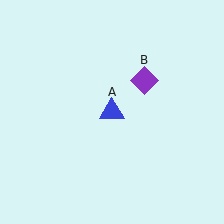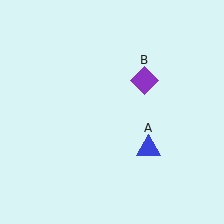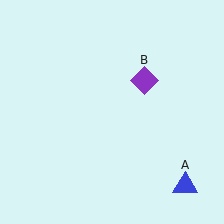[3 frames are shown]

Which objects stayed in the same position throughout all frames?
Purple diamond (object B) remained stationary.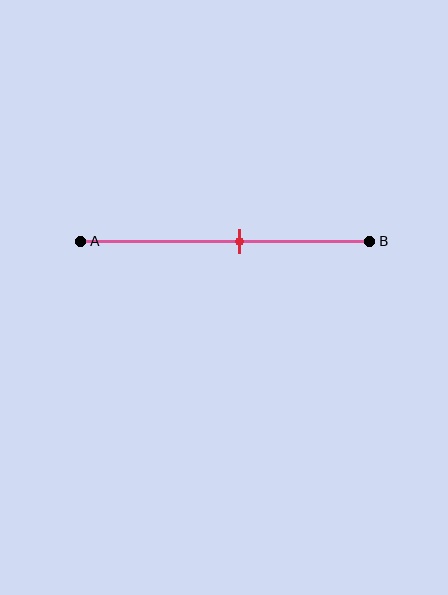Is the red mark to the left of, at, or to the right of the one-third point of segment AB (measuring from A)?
The red mark is to the right of the one-third point of segment AB.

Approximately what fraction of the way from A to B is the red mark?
The red mark is approximately 55% of the way from A to B.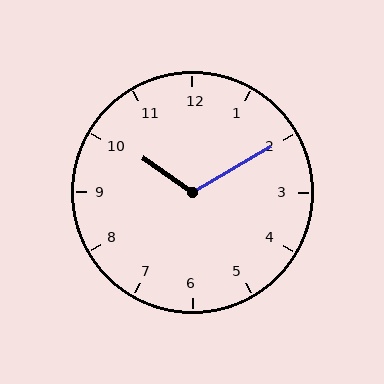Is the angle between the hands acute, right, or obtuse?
It is obtuse.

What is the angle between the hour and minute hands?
Approximately 115 degrees.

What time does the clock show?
10:10.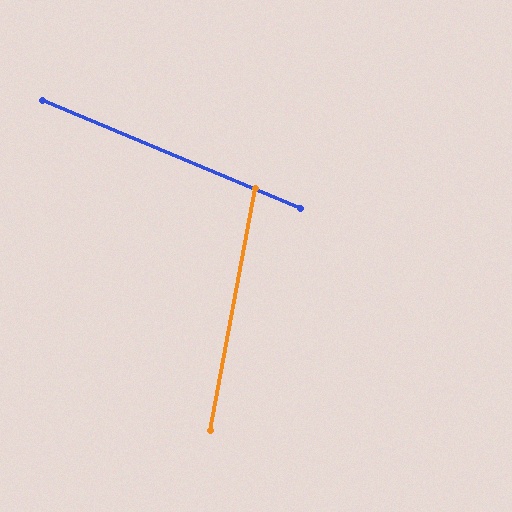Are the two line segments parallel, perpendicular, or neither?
Neither parallel nor perpendicular — they differ by about 78°.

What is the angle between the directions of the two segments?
Approximately 78 degrees.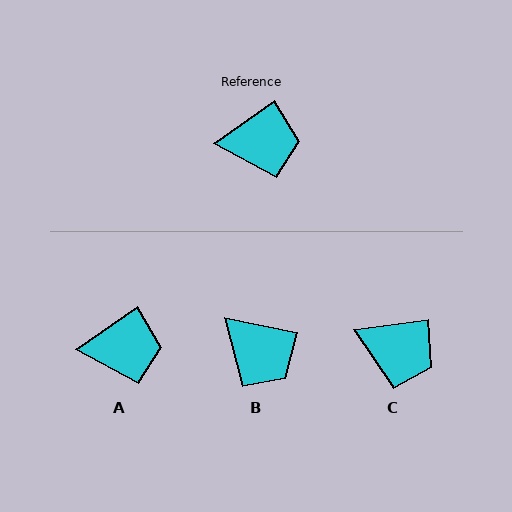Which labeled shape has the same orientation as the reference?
A.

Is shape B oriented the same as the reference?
No, it is off by about 46 degrees.